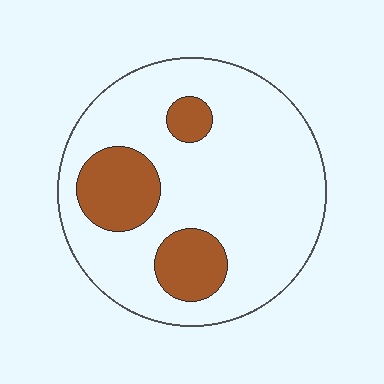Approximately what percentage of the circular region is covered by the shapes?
Approximately 20%.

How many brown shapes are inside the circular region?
3.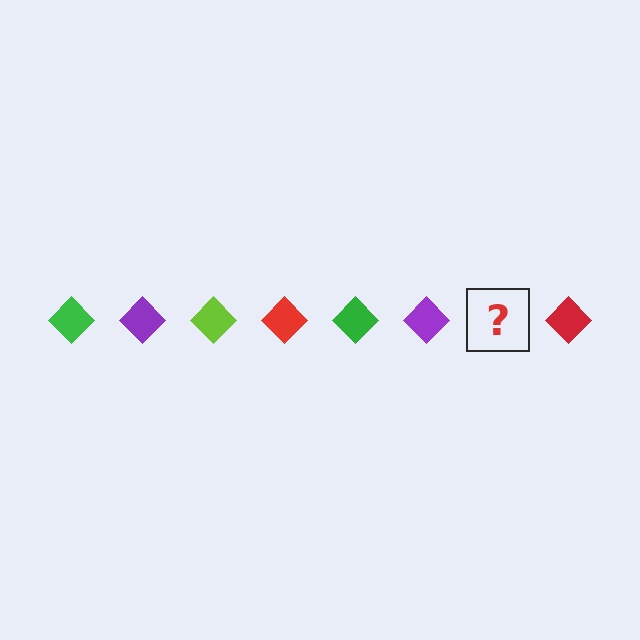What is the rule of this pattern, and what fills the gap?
The rule is that the pattern cycles through green, purple, lime, red diamonds. The gap should be filled with a lime diamond.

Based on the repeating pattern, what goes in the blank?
The blank should be a lime diamond.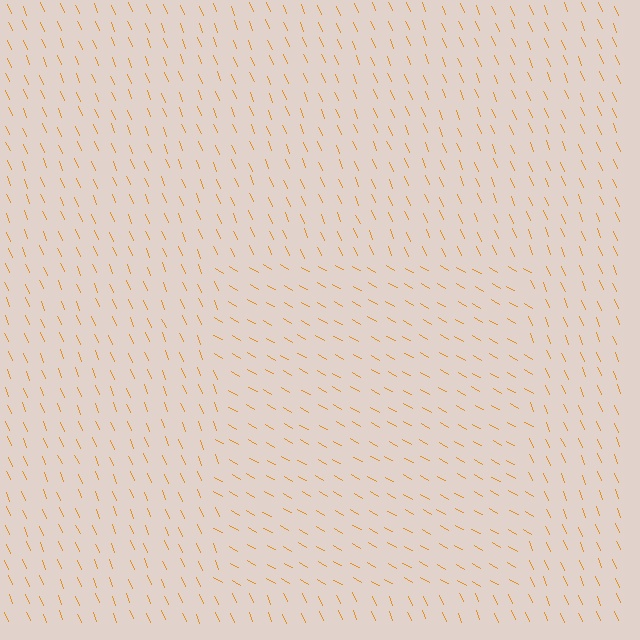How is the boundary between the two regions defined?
The boundary is defined purely by a change in line orientation (approximately 37 degrees difference). All lines are the same color and thickness.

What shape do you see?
I see a rectangle.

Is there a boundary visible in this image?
Yes, there is a texture boundary formed by a change in line orientation.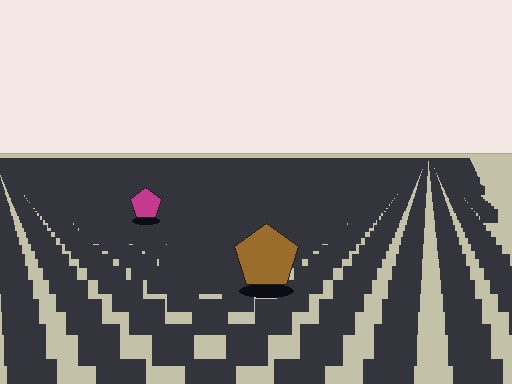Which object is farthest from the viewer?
The magenta pentagon is farthest from the viewer. It appears smaller and the ground texture around it is denser.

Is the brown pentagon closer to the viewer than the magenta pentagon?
Yes. The brown pentagon is closer — you can tell from the texture gradient: the ground texture is coarser near it.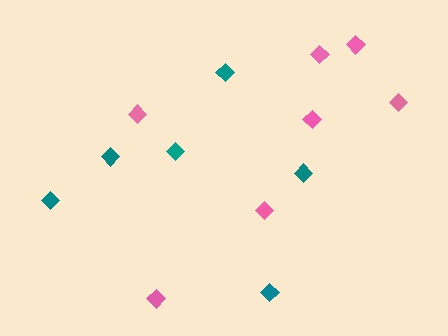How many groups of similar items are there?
There are 2 groups: one group of teal diamonds (6) and one group of pink diamonds (7).